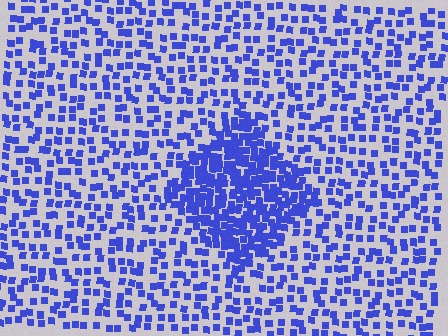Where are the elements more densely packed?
The elements are more densely packed inside the diamond boundary.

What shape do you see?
I see a diamond.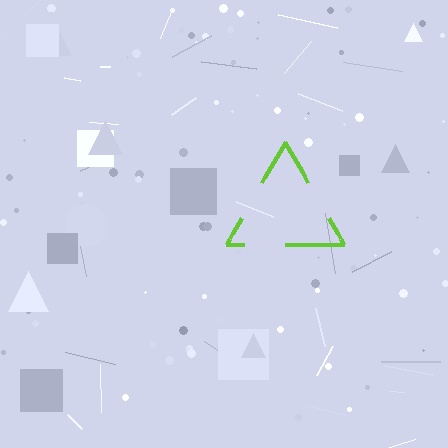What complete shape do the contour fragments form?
The contour fragments form a triangle.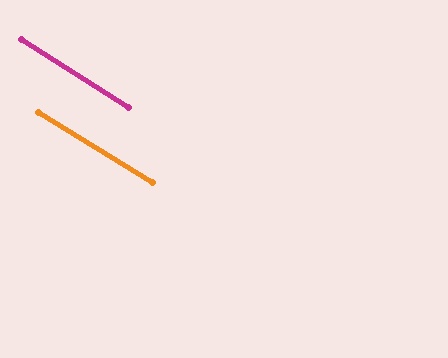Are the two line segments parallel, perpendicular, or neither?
Parallel — their directions differ by only 1.3°.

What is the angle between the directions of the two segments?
Approximately 1 degree.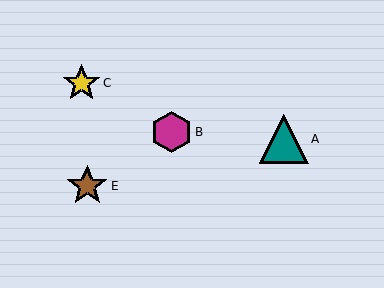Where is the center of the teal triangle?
The center of the teal triangle is at (284, 139).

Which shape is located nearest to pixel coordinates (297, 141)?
The teal triangle (labeled A) at (284, 139) is nearest to that location.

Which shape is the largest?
The teal triangle (labeled A) is the largest.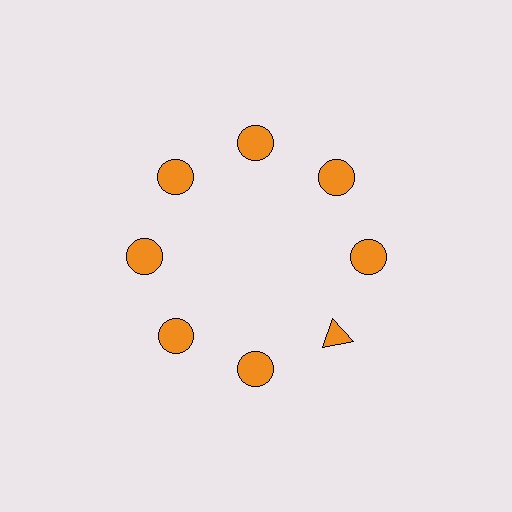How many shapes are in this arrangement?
There are 8 shapes arranged in a ring pattern.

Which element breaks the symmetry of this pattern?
The orange triangle at roughly the 4 o'clock position breaks the symmetry. All other shapes are orange circles.